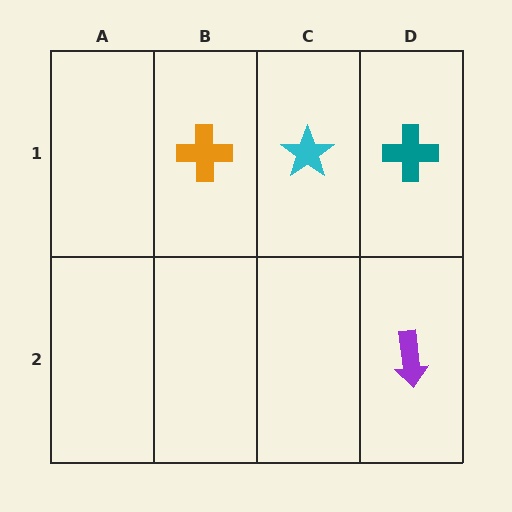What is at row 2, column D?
A purple arrow.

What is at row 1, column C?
A cyan star.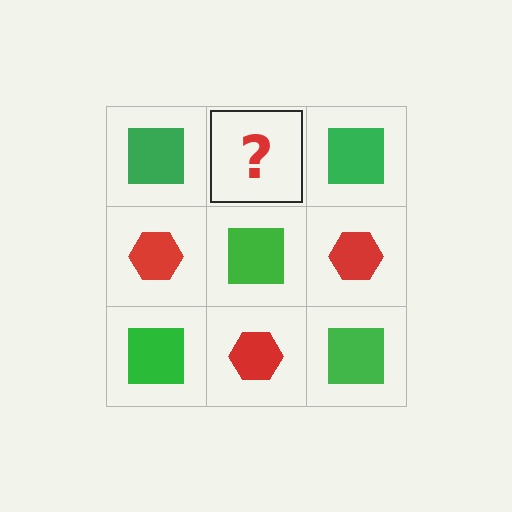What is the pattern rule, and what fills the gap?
The rule is that it alternates green square and red hexagon in a checkerboard pattern. The gap should be filled with a red hexagon.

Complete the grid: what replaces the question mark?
The question mark should be replaced with a red hexagon.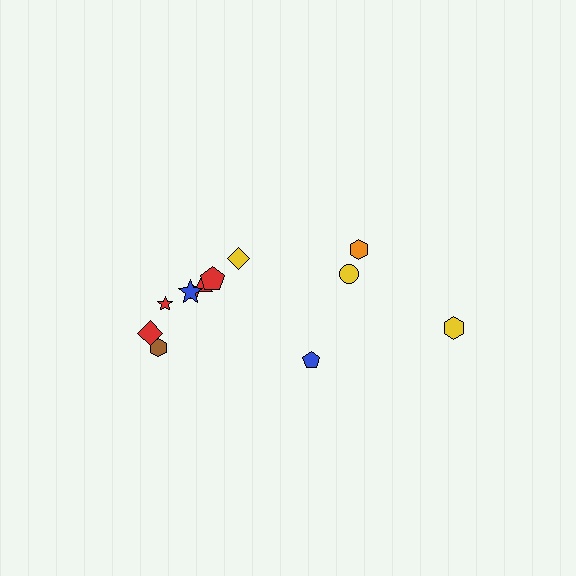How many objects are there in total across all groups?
There are 12 objects.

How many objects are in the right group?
There are 4 objects.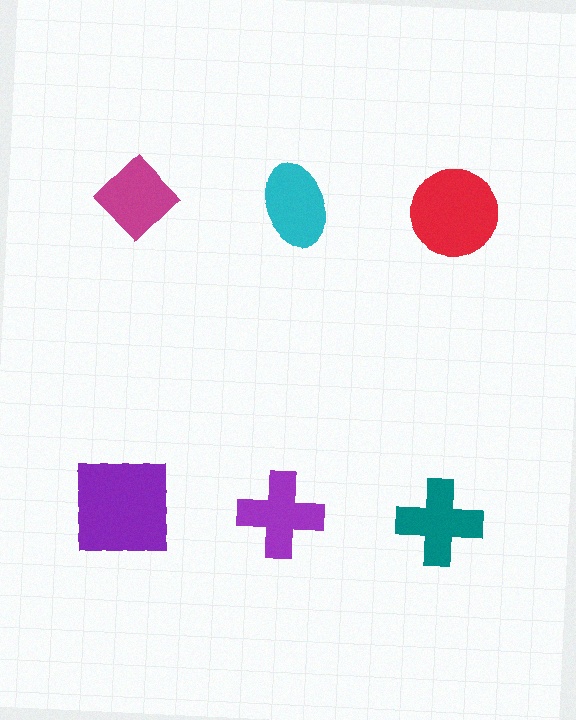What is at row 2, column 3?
A teal cross.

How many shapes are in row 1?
3 shapes.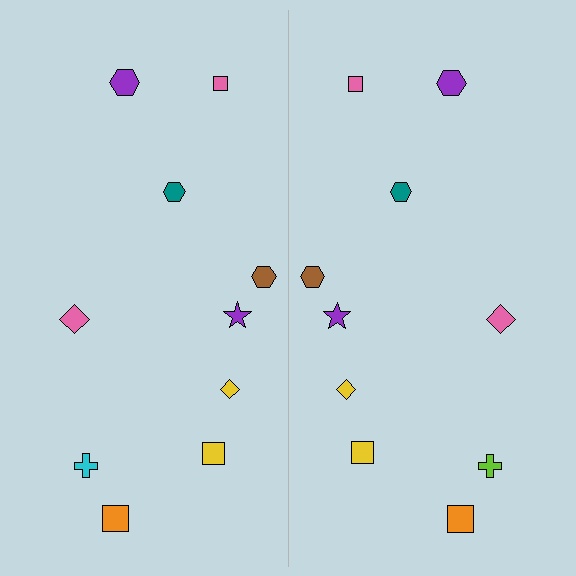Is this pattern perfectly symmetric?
No, the pattern is not perfectly symmetric. The lime cross on the right side breaks the symmetry — its mirror counterpart is cyan.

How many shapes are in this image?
There are 20 shapes in this image.